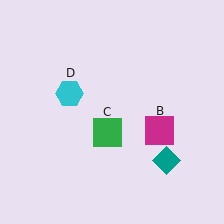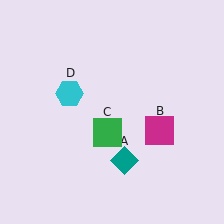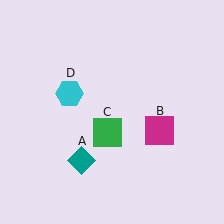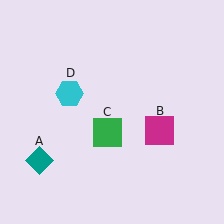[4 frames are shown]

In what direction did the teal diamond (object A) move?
The teal diamond (object A) moved left.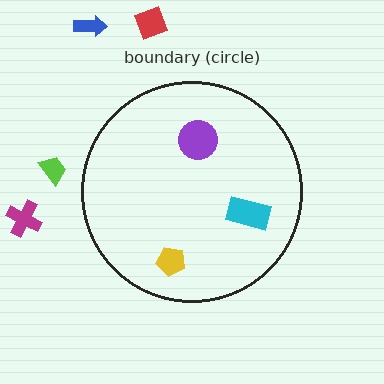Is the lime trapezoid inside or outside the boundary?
Outside.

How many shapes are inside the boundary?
3 inside, 4 outside.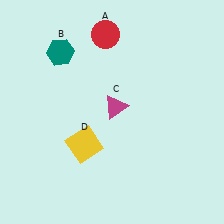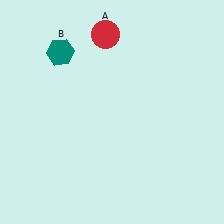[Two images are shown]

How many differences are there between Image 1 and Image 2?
There are 2 differences between the two images.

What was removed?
The magenta triangle (C), the yellow square (D) were removed in Image 2.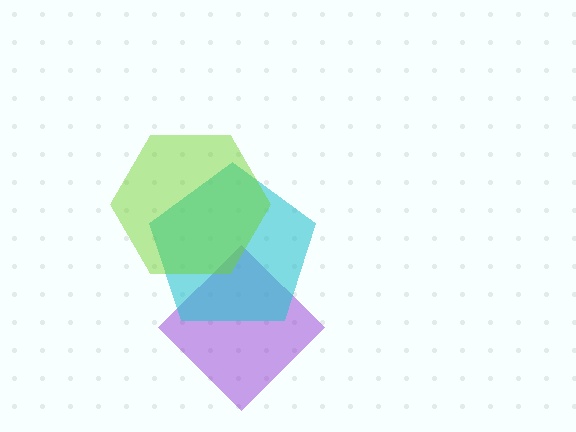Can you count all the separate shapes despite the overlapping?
Yes, there are 3 separate shapes.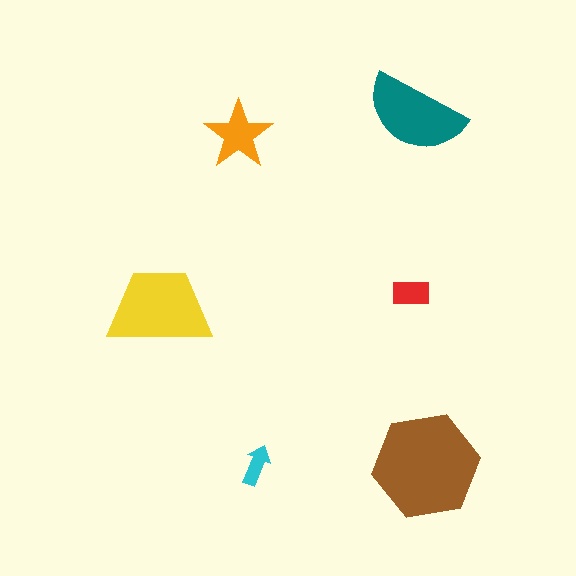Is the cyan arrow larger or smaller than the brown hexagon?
Smaller.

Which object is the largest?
The brown hexagon.